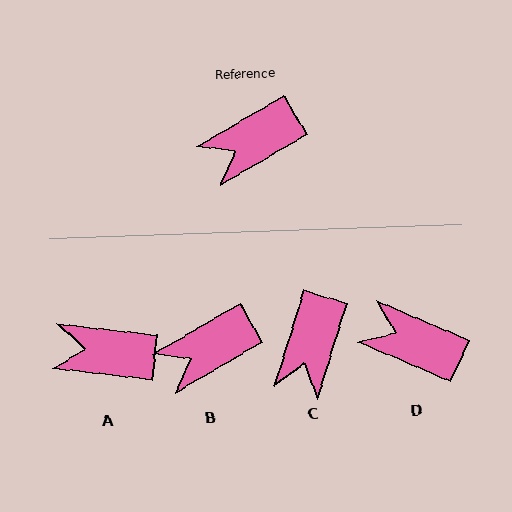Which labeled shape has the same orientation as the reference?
B.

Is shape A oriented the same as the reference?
No, it is off by about 37 degrees.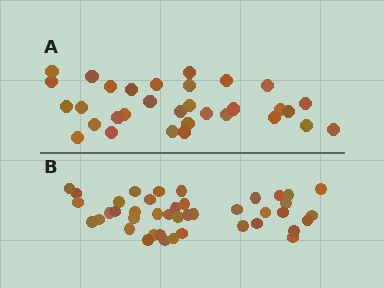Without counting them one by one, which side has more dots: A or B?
Region B (the bottom region) has more dots.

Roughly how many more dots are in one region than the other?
Region B has roughly 10 or so more dots than region A.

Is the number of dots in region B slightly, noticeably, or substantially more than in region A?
Region B has noticeably more, but not dramatically so. The ratio is roughly 1.3 to 1.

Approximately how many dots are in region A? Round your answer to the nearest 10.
About 30 dots. (The exact count is 32, which rounds to 30.)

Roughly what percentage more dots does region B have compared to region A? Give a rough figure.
About 30% more.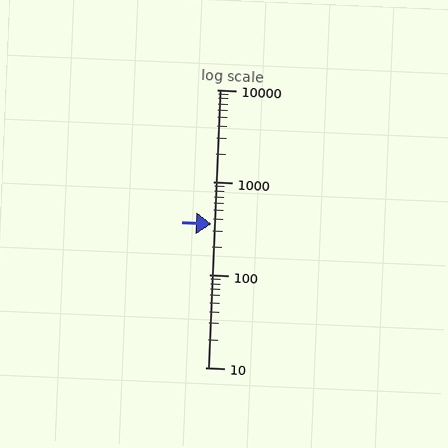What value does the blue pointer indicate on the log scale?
The pointer indicates approximately 350.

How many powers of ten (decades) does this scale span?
The scale spans 3 decades, from 10 to 10000.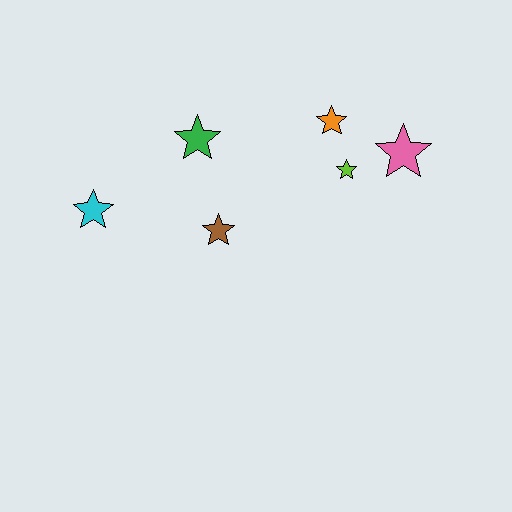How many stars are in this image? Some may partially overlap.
There are 6 stars.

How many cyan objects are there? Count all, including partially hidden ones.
There is 1 cyan object.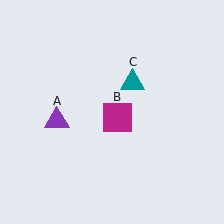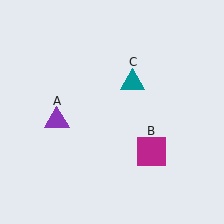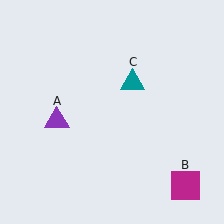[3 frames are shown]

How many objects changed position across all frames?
1 object changed position: magenta square (object B).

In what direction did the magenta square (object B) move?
The magenta square (object B) moved down and to the right.